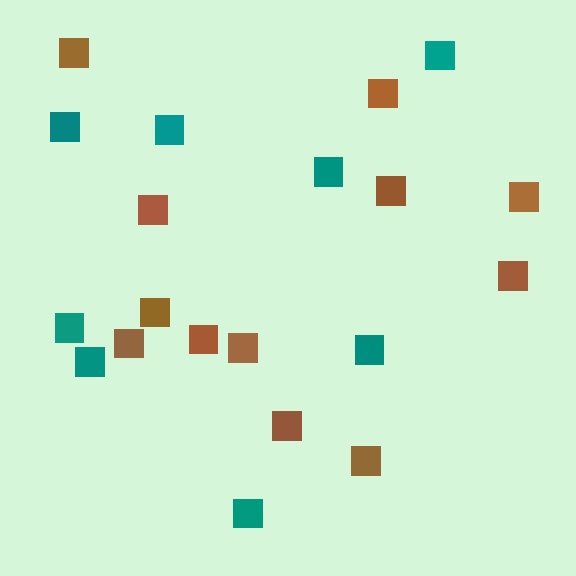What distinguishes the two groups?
There are 2 groups: one group of brown squares (12) and one group of teal squares (8).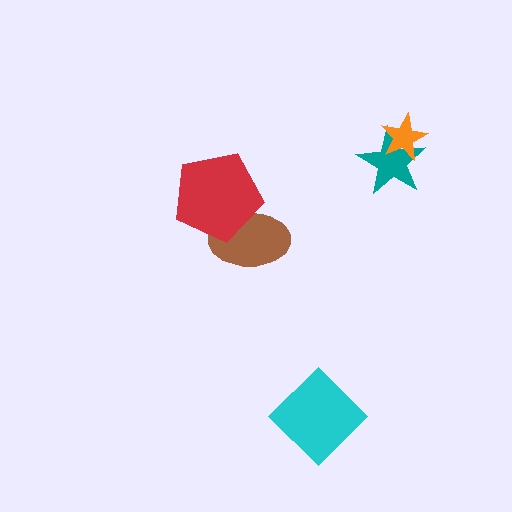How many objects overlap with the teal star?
1 object overlaps with the teal star.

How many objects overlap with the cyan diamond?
0 objects overlap with the cyan diamond.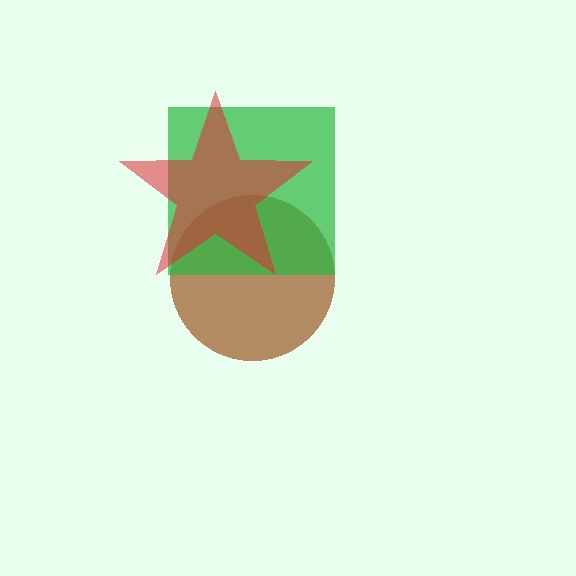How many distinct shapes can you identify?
There are 3 distinct shapes: a brown circle, a green square, a red star.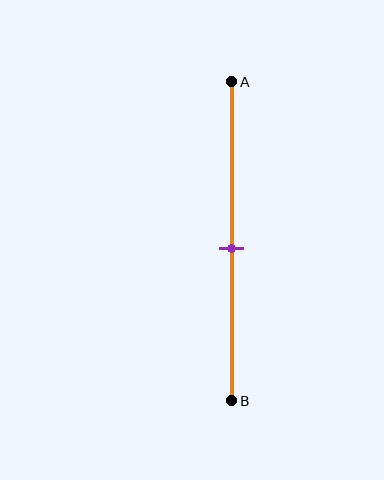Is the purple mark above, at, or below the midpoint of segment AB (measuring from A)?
The purple mark is approximately at the midpoint of segment AB.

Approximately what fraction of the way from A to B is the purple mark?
The purple mark is approximately 50% of the way from A to B.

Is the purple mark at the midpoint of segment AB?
Yes, the mark is approximately at the midpoint.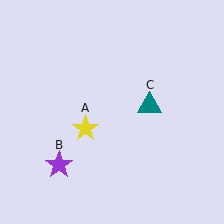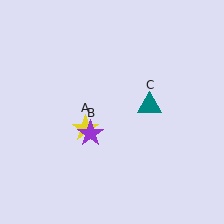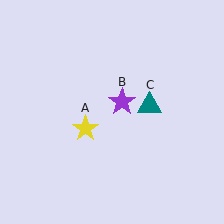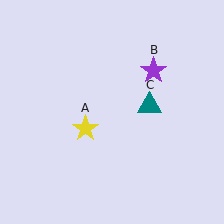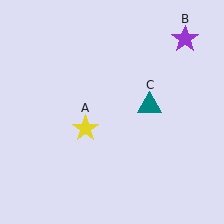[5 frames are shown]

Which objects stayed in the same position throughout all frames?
Yellow star (object A) and teal triangle (object C) remained stationary.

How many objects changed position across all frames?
1 object changed position: purple star (object B).